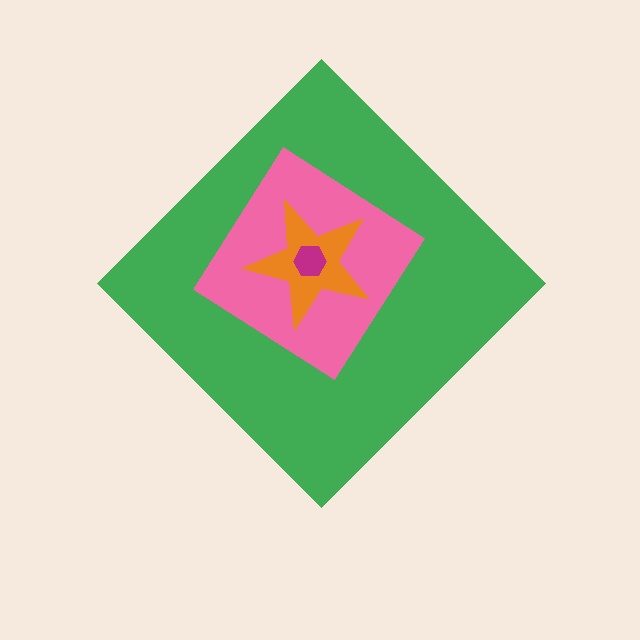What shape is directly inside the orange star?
The magenta hexagon.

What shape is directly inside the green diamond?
The pink diamond.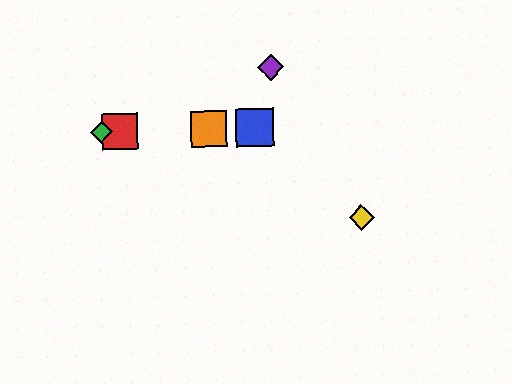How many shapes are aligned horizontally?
4 shapes (the red square, the blue square, the green diamond, the orange square) are aligned horizontally.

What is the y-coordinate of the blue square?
The blue square is at y≈128.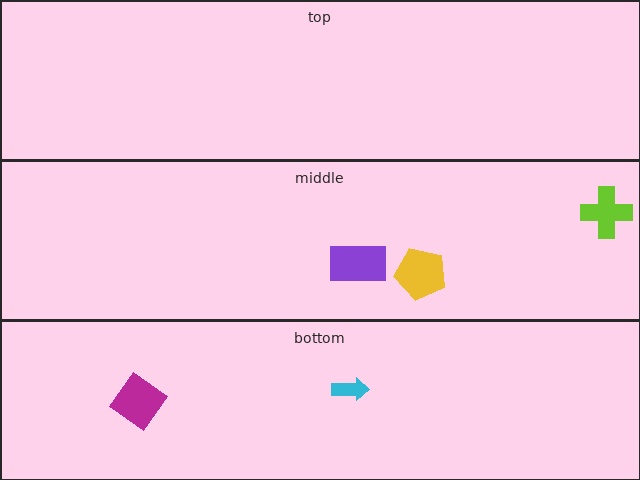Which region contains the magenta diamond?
The bottom region.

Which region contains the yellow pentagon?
The middle region.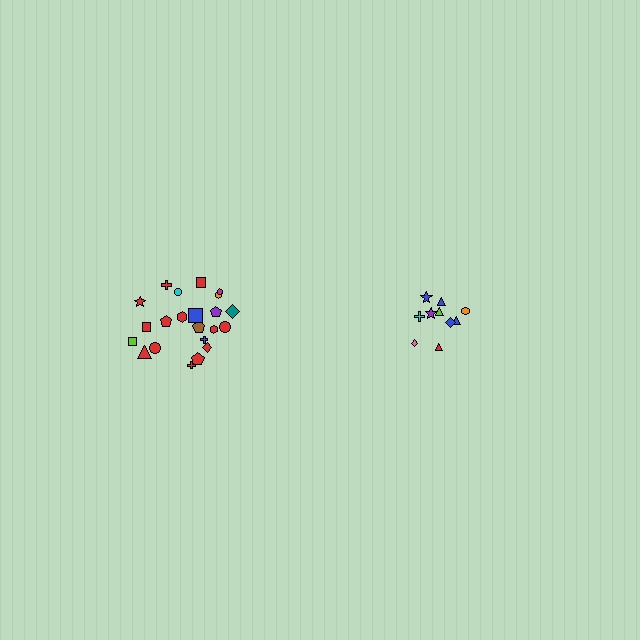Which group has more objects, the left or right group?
The left group.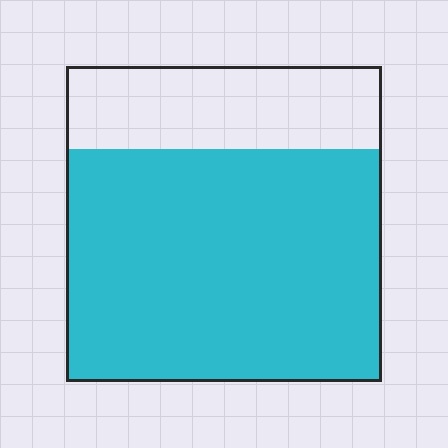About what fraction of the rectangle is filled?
About three quarters (3/4).